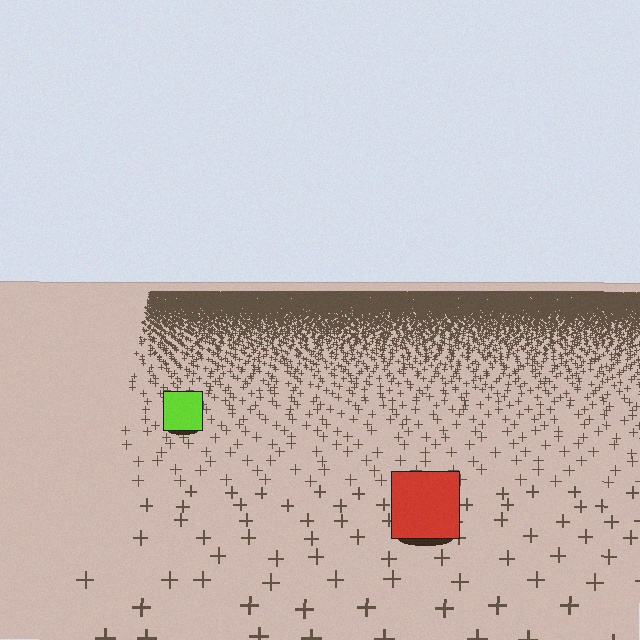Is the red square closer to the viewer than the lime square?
Yes. The red square is closer — you can tell from the texture gradient: the ground texture is coarser near it.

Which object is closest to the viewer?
The red square is closest. The texture marks near it are larger and more spread out.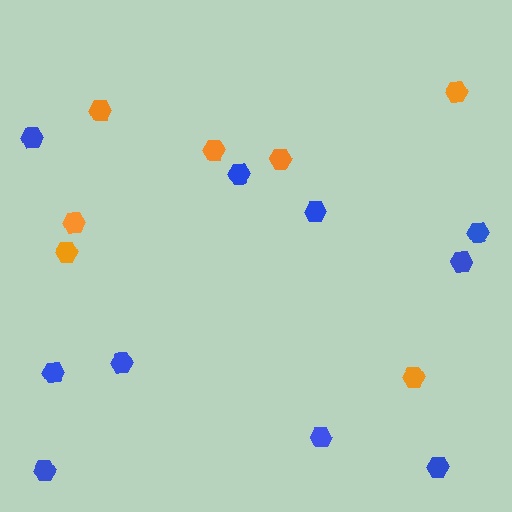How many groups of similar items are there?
There are 2 groups: one group of orange hexagons (7) and one group of blue hexagons (10).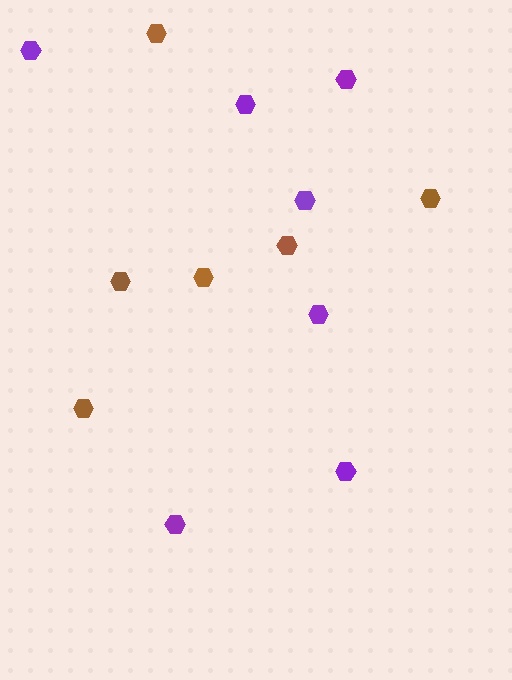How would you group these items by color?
There are 2 groups: one group of purple hexagons (7) and one group of brown hexagons (6).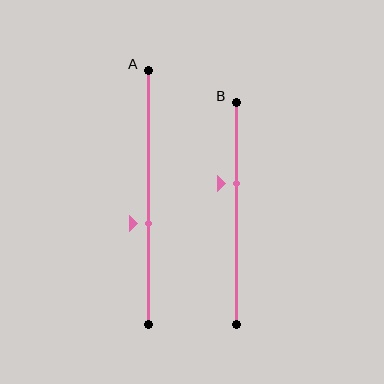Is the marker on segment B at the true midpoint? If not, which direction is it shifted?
No, the marker on segment B is shifted upward by about 14% of the segment length.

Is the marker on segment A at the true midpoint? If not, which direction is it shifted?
No, the marker on segment A is shifted downward by about 10% of the segment length.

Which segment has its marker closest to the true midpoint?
Segment A has its marker closest to the true midpoint.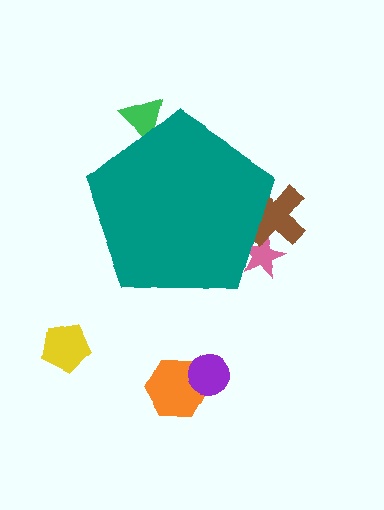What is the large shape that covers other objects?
A teal pentagon.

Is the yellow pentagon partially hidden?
No, the yellow pentagon is fully visible.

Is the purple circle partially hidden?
No, the purple circle is fully visible.